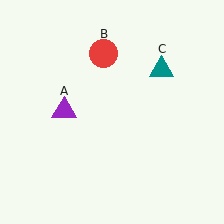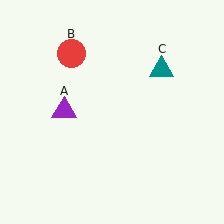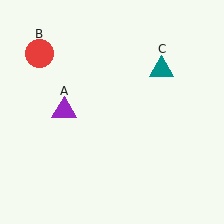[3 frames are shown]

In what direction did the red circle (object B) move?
The red circle (object B) moved left.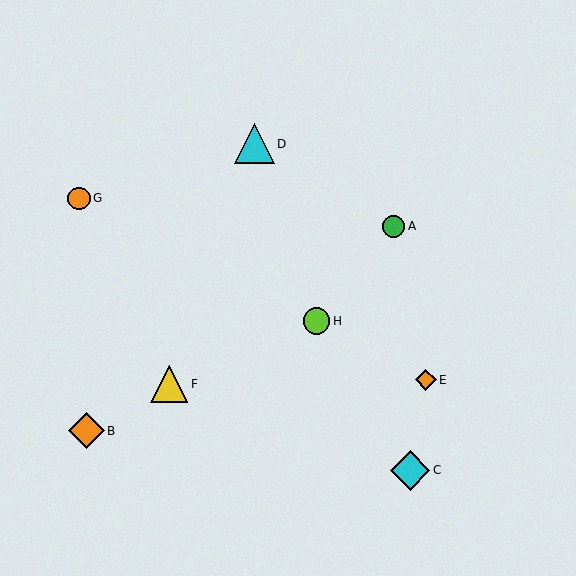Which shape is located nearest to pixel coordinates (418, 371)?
The orange diamond (labeled E) at (426, 380) is nearest to that location.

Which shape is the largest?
The cyan triangle (labeled D) is the largest.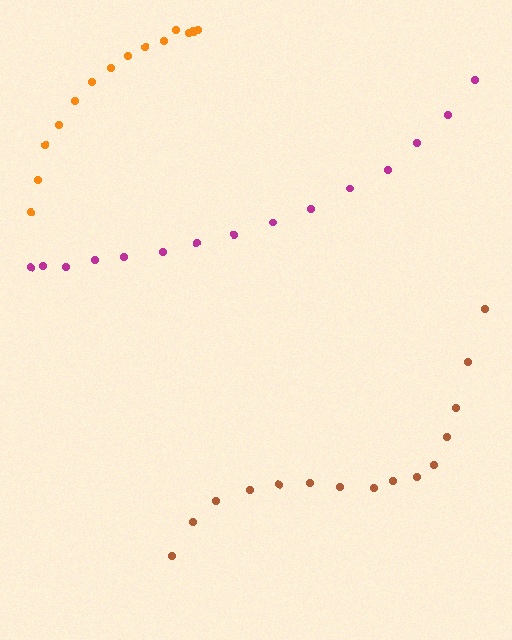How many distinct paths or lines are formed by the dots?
There are 3 distinct paths.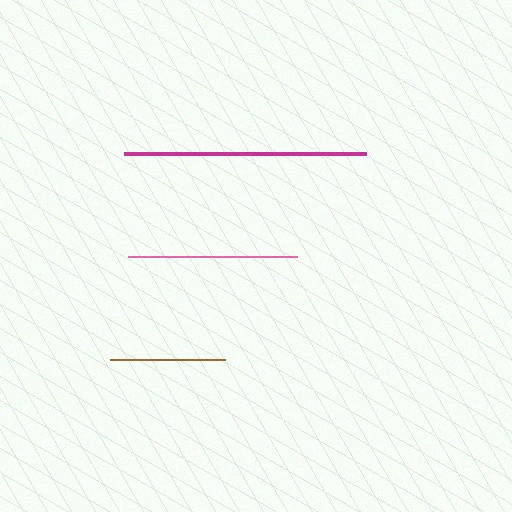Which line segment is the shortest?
The brown line is the shortest at approximately 115 pixels.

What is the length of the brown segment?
The brown segment is approximately 115 pixels long.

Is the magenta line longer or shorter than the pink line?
The magenta line is longer than the pink line.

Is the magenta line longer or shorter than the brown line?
The magenta line is longer than the brown line.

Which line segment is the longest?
The magenta line is the longest at approximately 241 pixels.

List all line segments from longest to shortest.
From longest to shortest: magenta, pink, brown.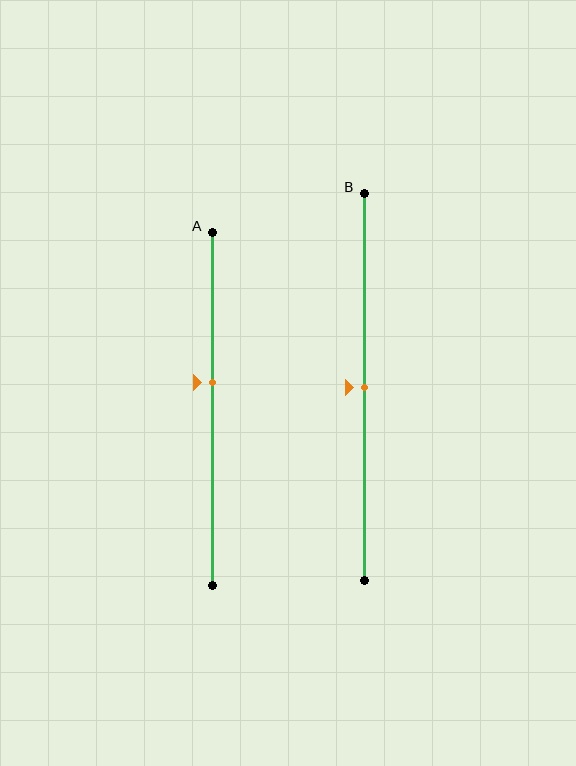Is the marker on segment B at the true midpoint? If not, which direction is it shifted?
Yes, the marker on segment B is at the true midpoint.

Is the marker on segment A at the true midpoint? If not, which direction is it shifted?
No, the marker on segment A is shifted upward by about 8% of the segment length.